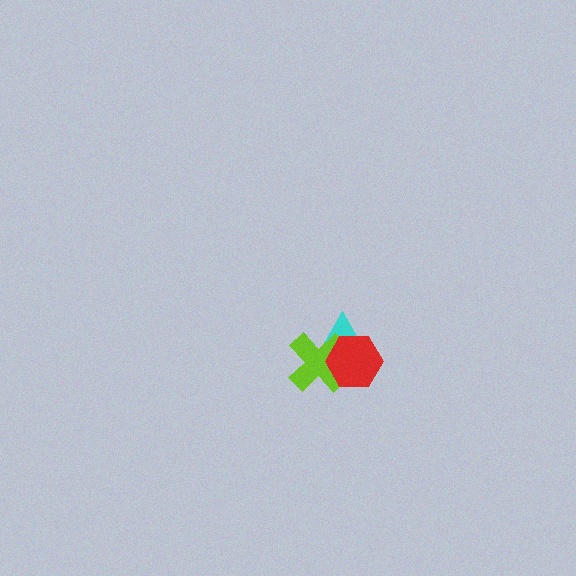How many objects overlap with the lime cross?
2 objects overlap with the lime cross.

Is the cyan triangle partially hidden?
Yes, it is partially covered by another shape.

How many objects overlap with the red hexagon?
2 objects overlap with the red hexagon.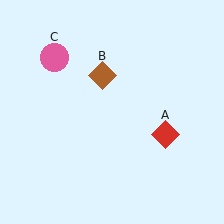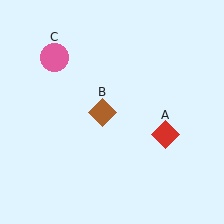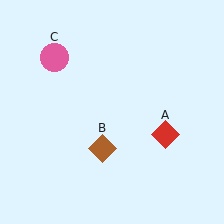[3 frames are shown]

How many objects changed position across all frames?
1 object changed position: brown diamond (object B).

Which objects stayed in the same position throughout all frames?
Red diamond (object A) and pink circle (object C) remained stationary.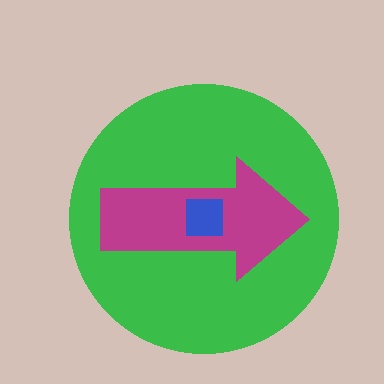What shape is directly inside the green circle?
The magenta arrow.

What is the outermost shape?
The green circle.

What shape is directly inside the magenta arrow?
The blue square.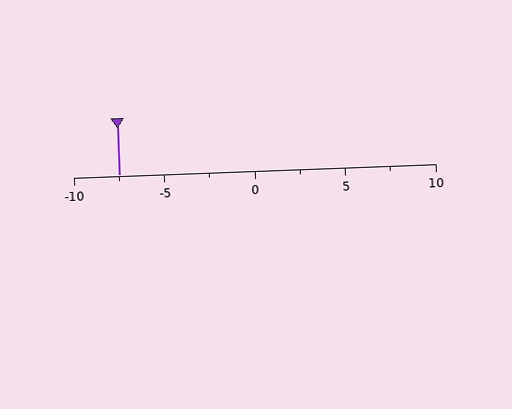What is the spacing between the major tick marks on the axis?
The major ticks are spaced 5 apart.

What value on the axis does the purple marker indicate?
The marker indicates approximately -7.5.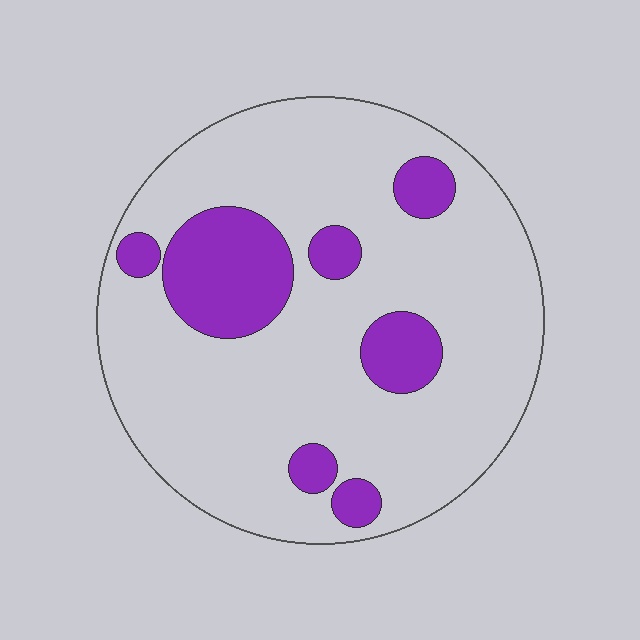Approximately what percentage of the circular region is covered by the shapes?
Approximately 20%.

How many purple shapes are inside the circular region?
7.